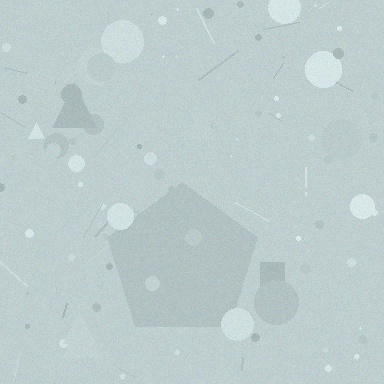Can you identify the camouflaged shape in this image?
The camouflaged shape is a pentagon.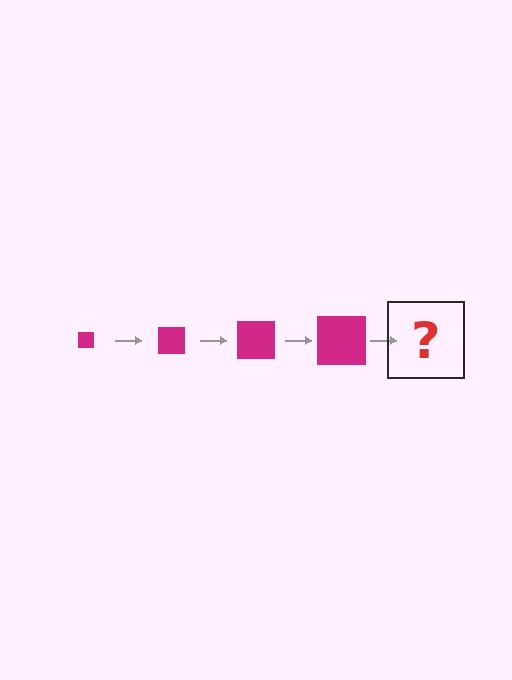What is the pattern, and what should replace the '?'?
The pattern is that the square gets progressively larger each step. The '?' should be a magenta square, larger than the previous one.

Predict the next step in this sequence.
The next step is a magenta square, larger than the previous one.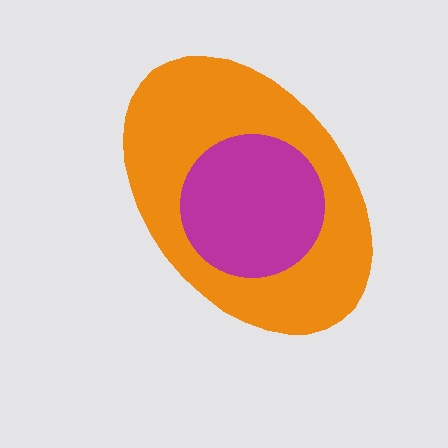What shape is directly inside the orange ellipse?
The magenta circle.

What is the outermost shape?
The orange ellipse.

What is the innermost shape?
The magenta circle.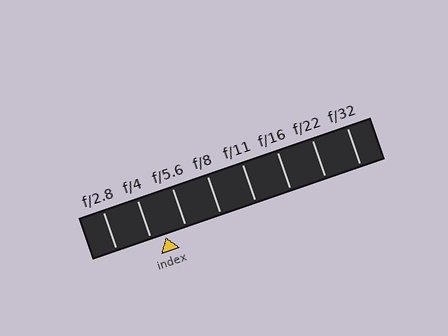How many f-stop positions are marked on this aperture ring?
There are 8 f-stop positions marked.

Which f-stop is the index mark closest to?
The index mark is closest to f/4.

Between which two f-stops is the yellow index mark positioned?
The index mark is between f/4 and f/5.6.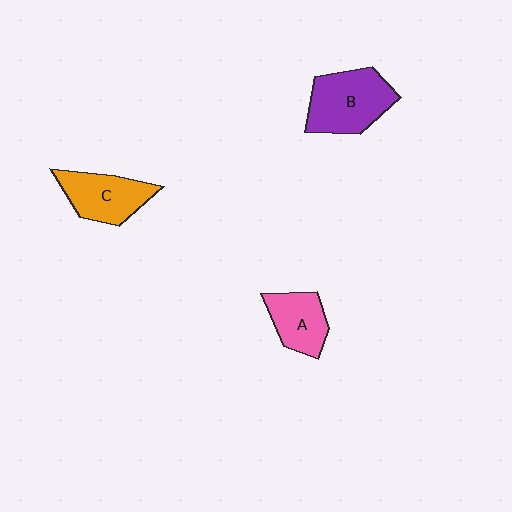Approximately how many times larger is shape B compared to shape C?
Approximately 1.2 times.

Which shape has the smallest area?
Shape A (pink).